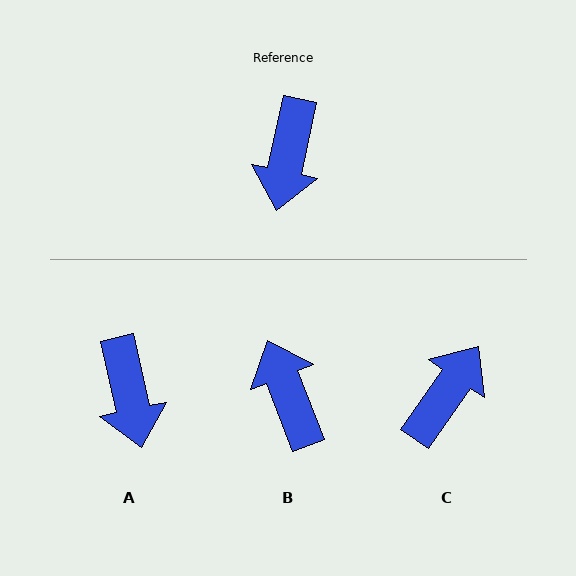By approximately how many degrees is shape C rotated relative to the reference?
Approximately 158 degrees counter-clockwise.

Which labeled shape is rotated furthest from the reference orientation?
C, about 158 degrees away.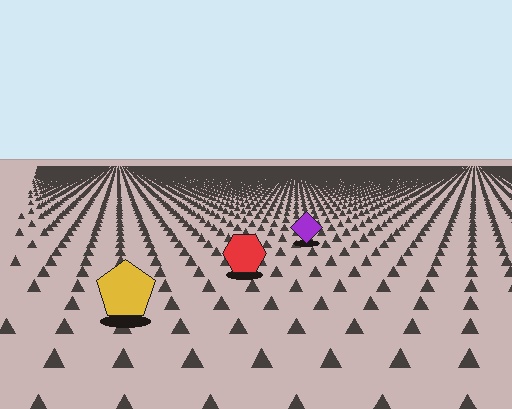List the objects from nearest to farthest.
From nearest to farthest: the yellow pentagon, the red hexagon, the purple diamond.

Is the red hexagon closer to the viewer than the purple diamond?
Yes. The red hexagon is closer — you can tell from the texture gradient: the ground texture is coarser near it.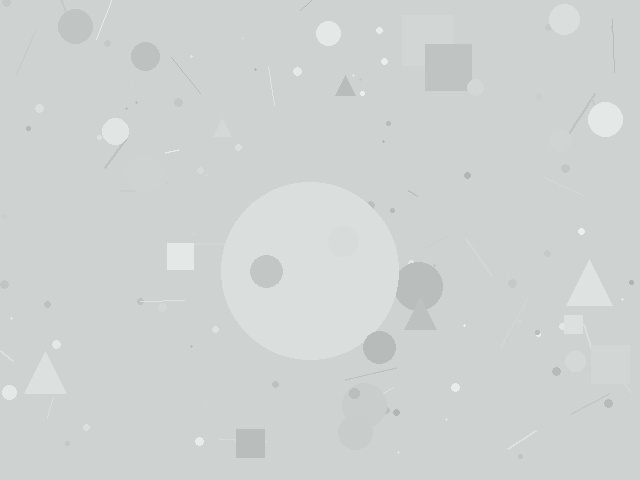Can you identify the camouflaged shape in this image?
The camouflaged shape is a circle.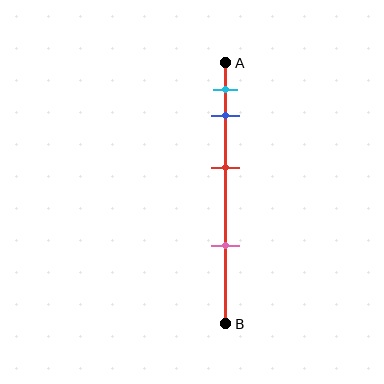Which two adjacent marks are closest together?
The cyan and blue marks are the closest adjacent pair.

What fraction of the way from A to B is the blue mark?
The blue mark is approximately 20% (0.2) of the way from A to B.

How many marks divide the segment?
There are 4 marks dividing the segment.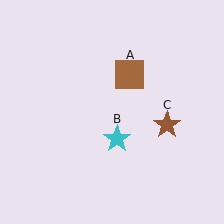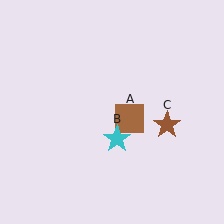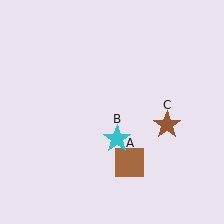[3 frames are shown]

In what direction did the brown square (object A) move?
The brown square (object A) moved down.